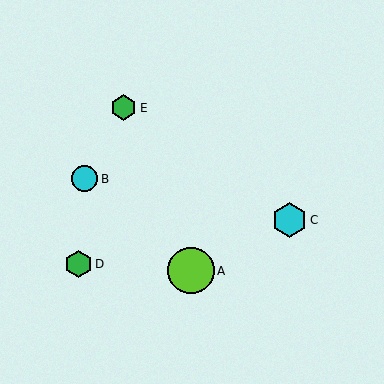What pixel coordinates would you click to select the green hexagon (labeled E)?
Click at (124, 108) to select the green hexagon E.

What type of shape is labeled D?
Shape D is a green hexagon.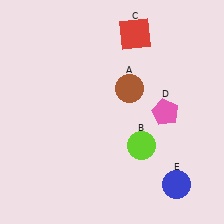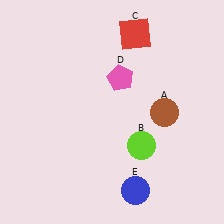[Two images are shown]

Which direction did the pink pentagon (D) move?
The pink pentagon (D) moved left.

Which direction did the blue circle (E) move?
The blue circle (E) moved left.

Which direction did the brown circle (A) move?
The brown circle (A) moved right.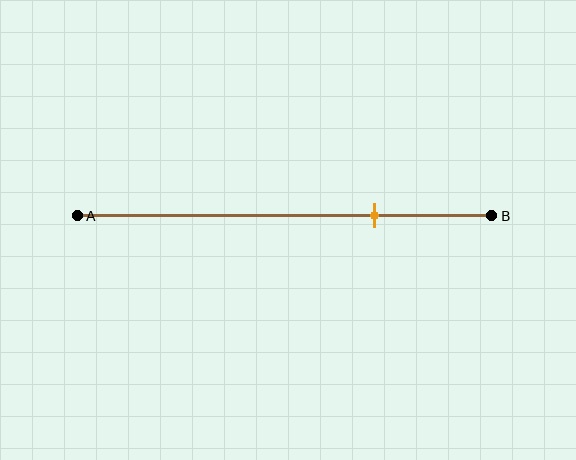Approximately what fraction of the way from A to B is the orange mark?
The orange mark is approximately 70% of the way from A to B.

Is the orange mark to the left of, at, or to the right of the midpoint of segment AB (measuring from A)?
The orange mark is to the right of the midpoint of segment AB.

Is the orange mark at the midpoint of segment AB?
No, the mark is at about 70% from A, not at the 50% midpoint.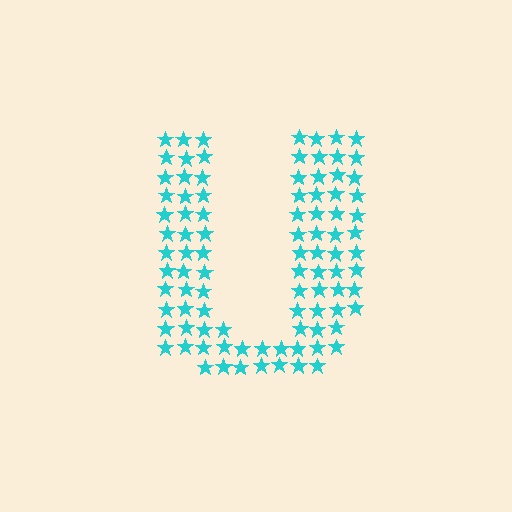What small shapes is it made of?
It is made of small stars.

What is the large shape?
The large shape is the letter U.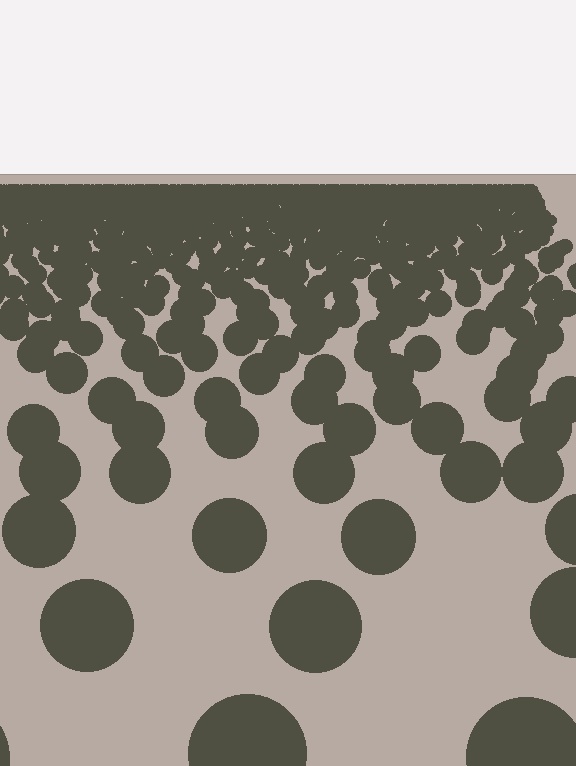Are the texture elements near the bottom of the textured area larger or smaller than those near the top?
Larger. Near the bottom, elements are closer to the viewer and appear at a bigger on-screen size.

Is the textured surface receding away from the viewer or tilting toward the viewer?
The surface is receding away from the viewer. Texture elements get smaller and denser toward the top.